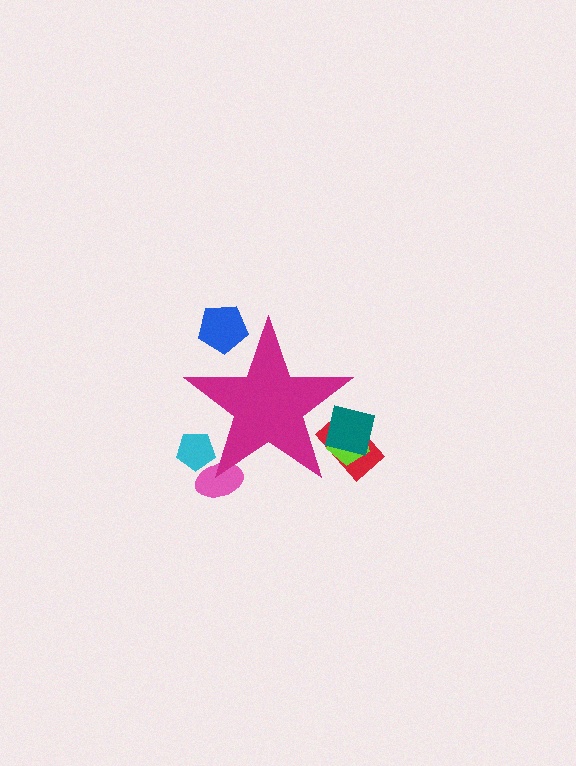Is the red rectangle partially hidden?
Yes, the red rectangle is partially hidden behind the magenta star.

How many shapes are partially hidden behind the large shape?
6 shapes are partially hidden.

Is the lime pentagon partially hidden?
Yes, the lime pentagon is partially hidden behind the magenta star.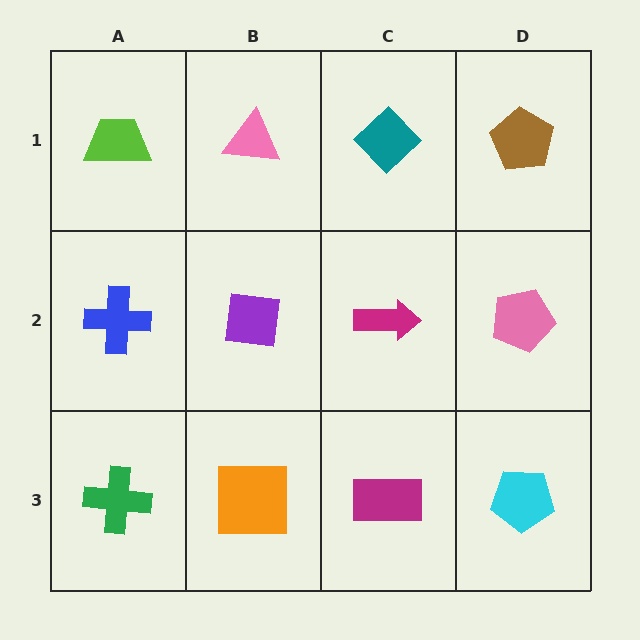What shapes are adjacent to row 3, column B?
A purple square (row 2, column B), a green cross (row 3, column A), a magenta rectangle (row 3, column C).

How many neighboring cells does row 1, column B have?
3.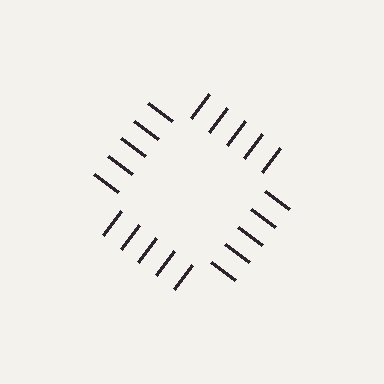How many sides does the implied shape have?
4 sides — the line-ends trace a square.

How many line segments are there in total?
20 — 5 along each of the 4 edges.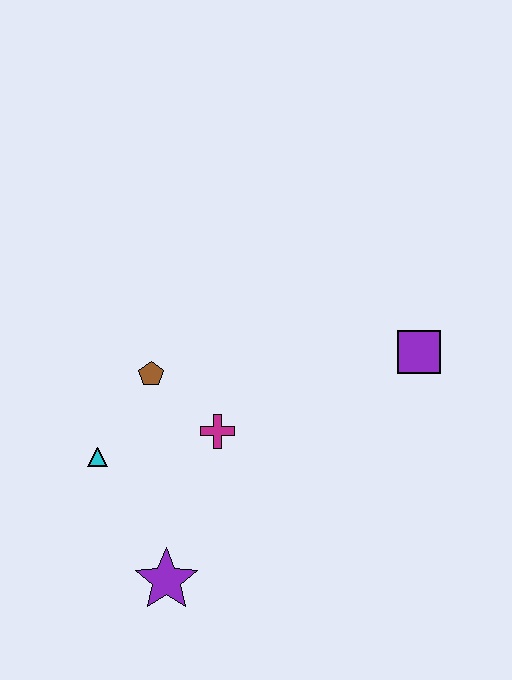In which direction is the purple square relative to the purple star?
The purple square is to the right of the purple star.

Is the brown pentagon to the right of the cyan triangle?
Yes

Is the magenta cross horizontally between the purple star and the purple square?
Yes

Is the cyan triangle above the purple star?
Yes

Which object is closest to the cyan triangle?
The brown pentagon is closest to the cyan triangle.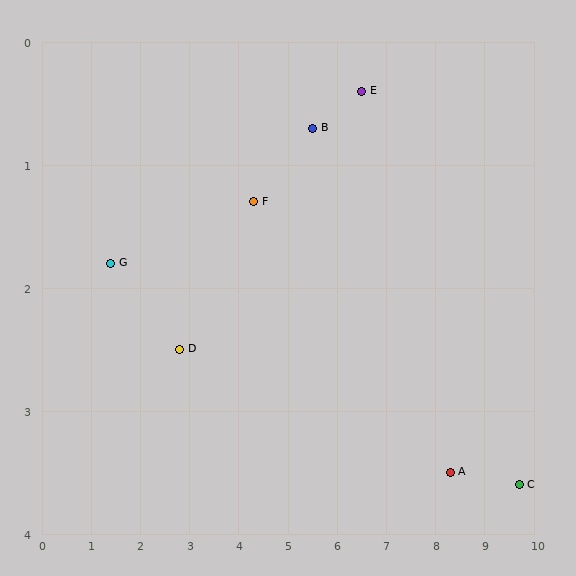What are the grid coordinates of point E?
Point E is at approximately (6.5, 0.4).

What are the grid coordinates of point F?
Point F is at approximately (4.3, 1.3).